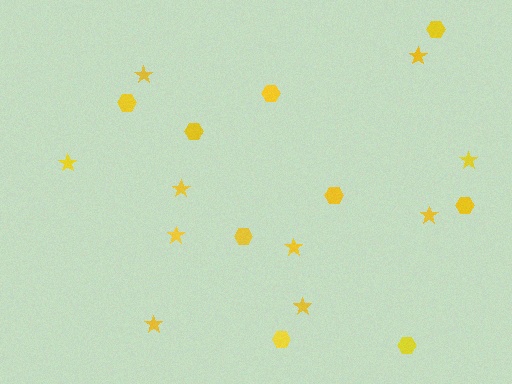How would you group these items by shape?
There are 2 groups: one group of hexagons (9) and one group of stars (10).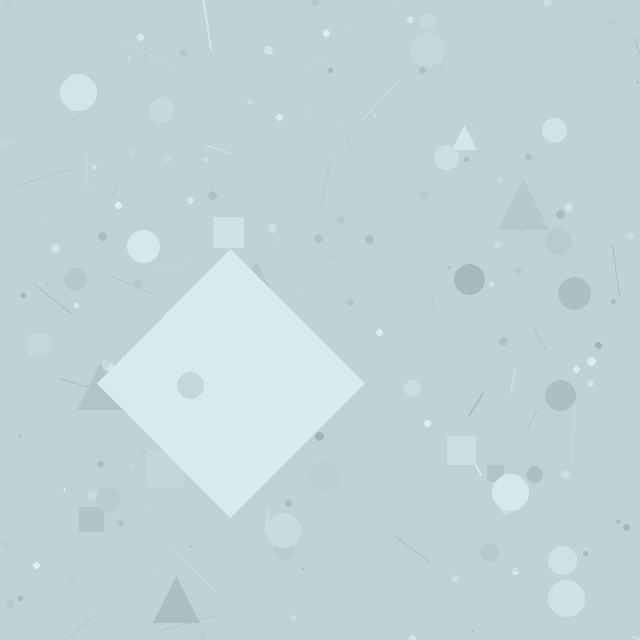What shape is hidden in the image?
A diamond is hidden in the image.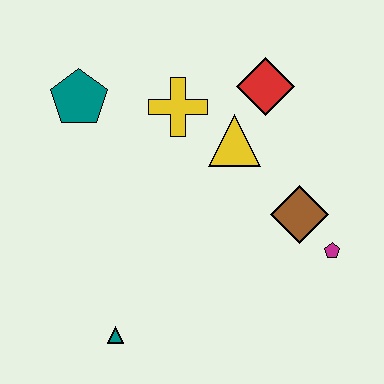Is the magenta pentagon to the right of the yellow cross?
Yes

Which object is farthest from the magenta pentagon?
The teal pentagon is farthest from the magenta pentagon.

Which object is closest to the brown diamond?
The magenta pentagon is closest to the brown diamond.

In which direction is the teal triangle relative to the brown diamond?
The teal triangle is to the left of the brown diamond.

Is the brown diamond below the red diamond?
Yes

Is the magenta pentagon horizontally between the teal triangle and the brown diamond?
No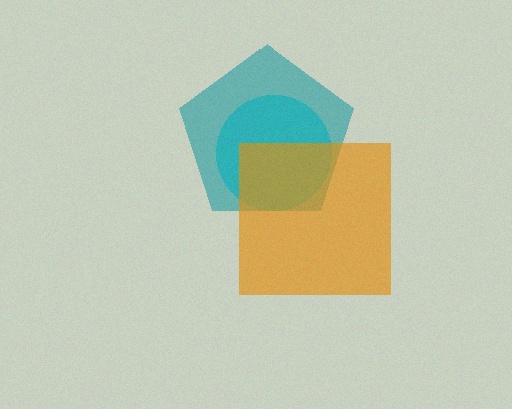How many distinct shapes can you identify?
There are 3 distinct shapes: a cyan circle, a teal pentagon, an orange square.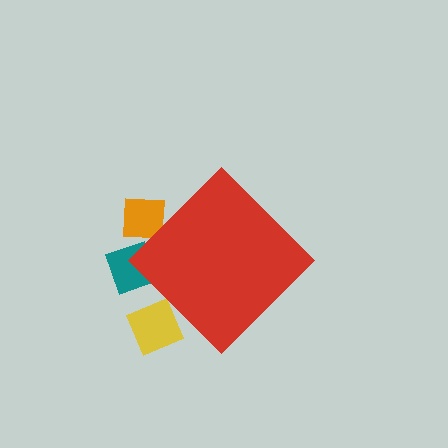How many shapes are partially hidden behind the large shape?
3 shapes are partially hidden.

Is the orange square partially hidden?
Yes, the orange square is partially hidden behind the red diamond.